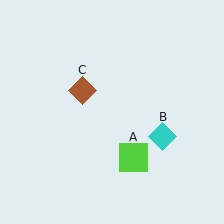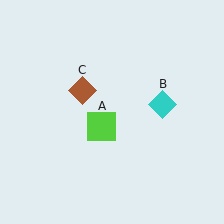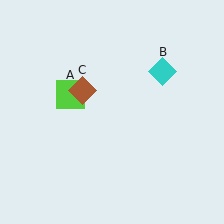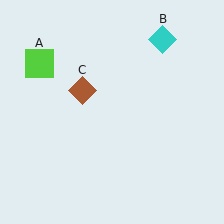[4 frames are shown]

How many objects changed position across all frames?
2 objects changed position: lime square (object A), cyan diamond (object B).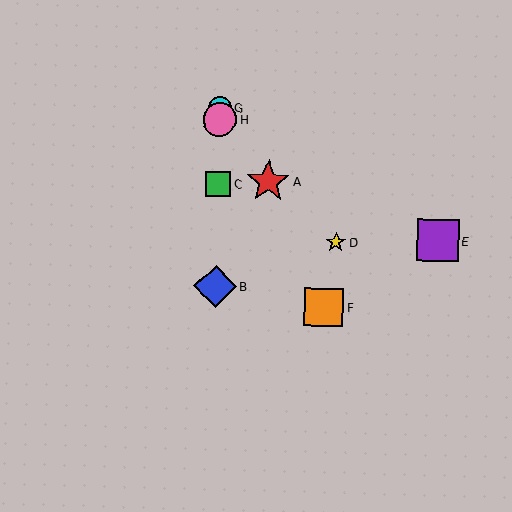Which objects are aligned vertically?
Objects B, C, G, H are aligned vertically.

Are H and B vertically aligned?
Yes, both are at x≈220.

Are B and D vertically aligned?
No, B is at x≈215 and D is at x≈336.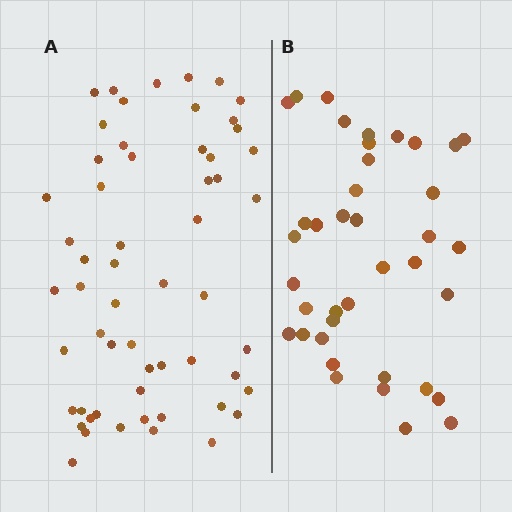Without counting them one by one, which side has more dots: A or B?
Region A (the left region) has more dots.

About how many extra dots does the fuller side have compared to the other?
Region A has approximately 20 more dots than region B.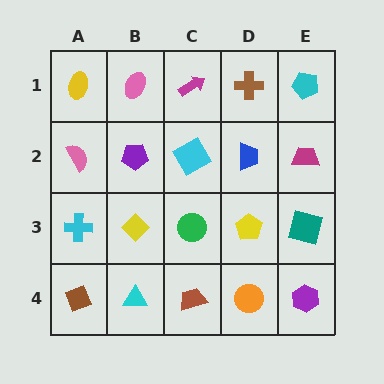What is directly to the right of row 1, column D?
A cyan pentagon.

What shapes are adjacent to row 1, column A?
A pink semicircle (row 2, column A), a pink ellipse (row 1, column B).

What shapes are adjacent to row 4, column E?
A teal square (row 3, column E), an orange circle (row 4, column D).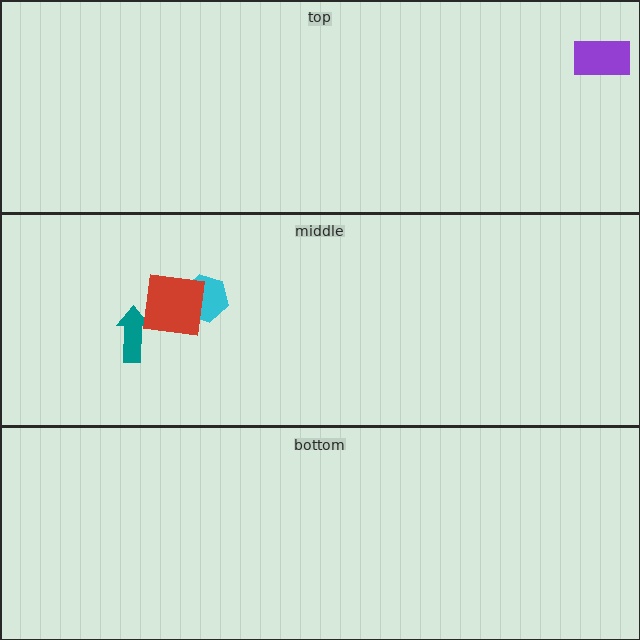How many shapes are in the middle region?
3.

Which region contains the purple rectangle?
The top region.